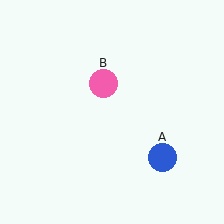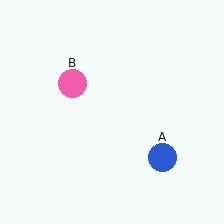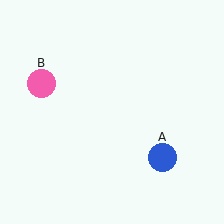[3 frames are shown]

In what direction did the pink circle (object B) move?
The pink circle (object B) moved left.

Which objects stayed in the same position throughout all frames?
Blue circle (object A) remained stationary.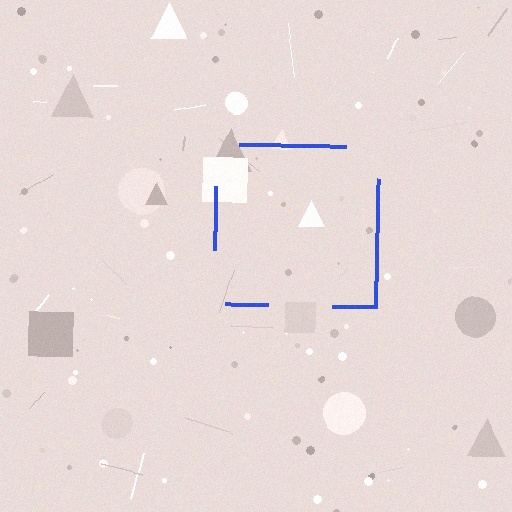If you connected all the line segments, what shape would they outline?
They would outline a square.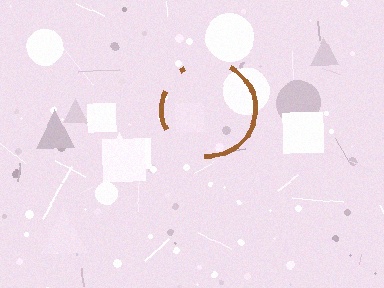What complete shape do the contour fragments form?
The contour fragments form a circle.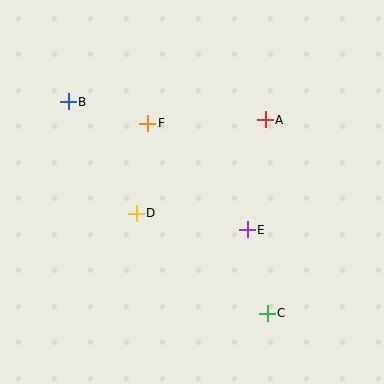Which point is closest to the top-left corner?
Point B is closest to the top-left corner.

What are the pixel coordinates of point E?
Point E is at (247, 230).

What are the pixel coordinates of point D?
Point D is at (136, 213).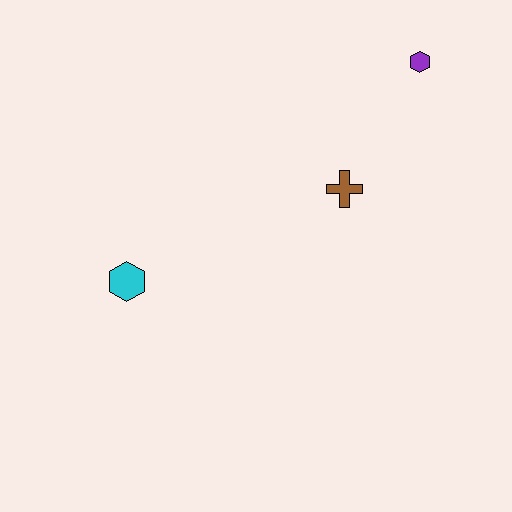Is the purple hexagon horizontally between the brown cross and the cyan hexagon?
No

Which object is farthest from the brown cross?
The cyan hexagon is farthest from the brown cross.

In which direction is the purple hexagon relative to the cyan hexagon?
The purple hexagon is to the right of the cyan hexagon.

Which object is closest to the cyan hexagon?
The brown cross is closest to the cyan hexagon.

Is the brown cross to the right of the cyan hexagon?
Yes